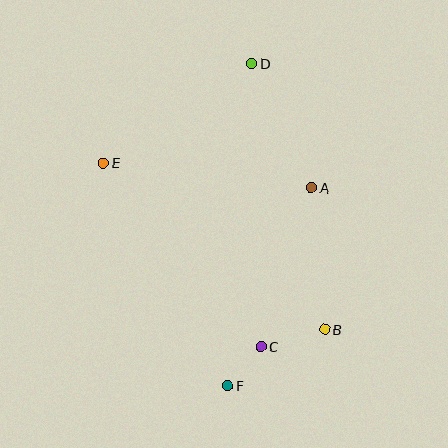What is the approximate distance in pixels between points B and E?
The distance between B and E is approximately 277 pixels.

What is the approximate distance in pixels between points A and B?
The distance between A and B is approximately 142 pixels.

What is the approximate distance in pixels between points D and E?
The distance between D and E is approximately 179 pixels.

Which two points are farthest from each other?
Points D and F are farthest from each other.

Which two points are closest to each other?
Points C and F are closest to each other.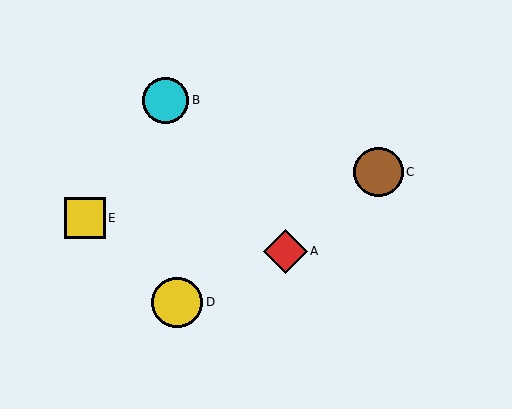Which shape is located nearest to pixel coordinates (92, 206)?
The yellow square (labeled E) at (85, 218) is nearest to that location.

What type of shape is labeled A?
Shape A is a red diamond.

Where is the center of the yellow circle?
The center of the yellow circle is at (177, 302).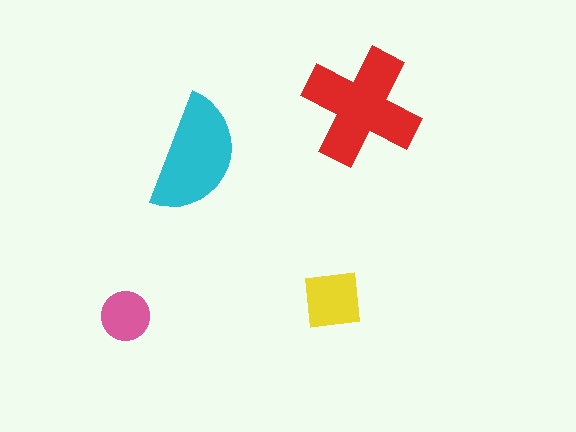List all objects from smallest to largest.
The pink circle, the yellow square, the cyan semicircle, the red cross.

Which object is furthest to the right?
The red cross is rightmost.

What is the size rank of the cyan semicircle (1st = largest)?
2nd.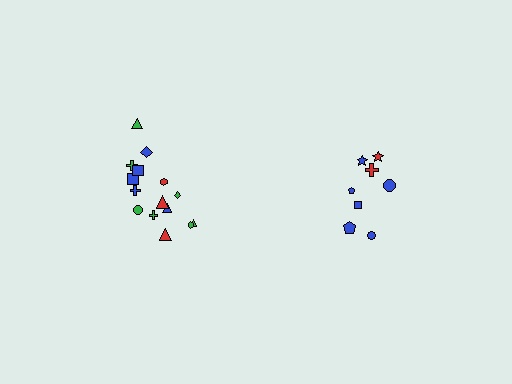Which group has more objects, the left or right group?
The left group.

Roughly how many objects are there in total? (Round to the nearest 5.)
Roughly 25 objects in total.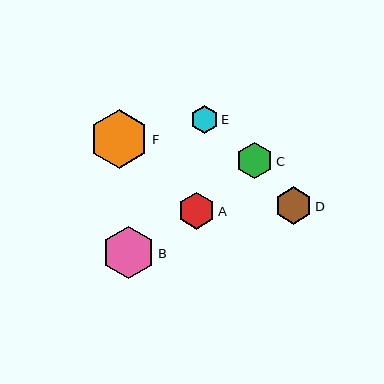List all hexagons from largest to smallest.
From largest to smallest: F, B, D, A, C, E.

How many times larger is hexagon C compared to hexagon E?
Hexagon C is approximately 1.3 times the size of hexagon E.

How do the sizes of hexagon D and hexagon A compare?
Hexagon D and hexagon A are approximately the same size.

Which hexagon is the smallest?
Hexagon E is the smallest with a size of approximately 27 pixels.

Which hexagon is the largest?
Hexagon F is the largest with a size of approximately 58 pixels.